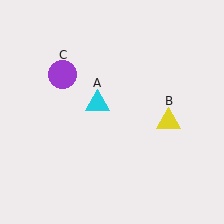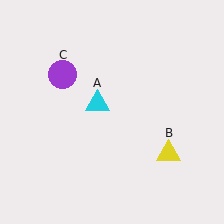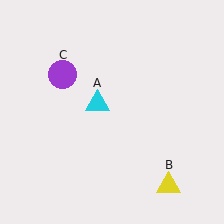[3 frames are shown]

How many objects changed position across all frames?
1 object changed position: yellow triangle (object B).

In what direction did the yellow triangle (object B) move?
The yellow triangle (object B) moved down.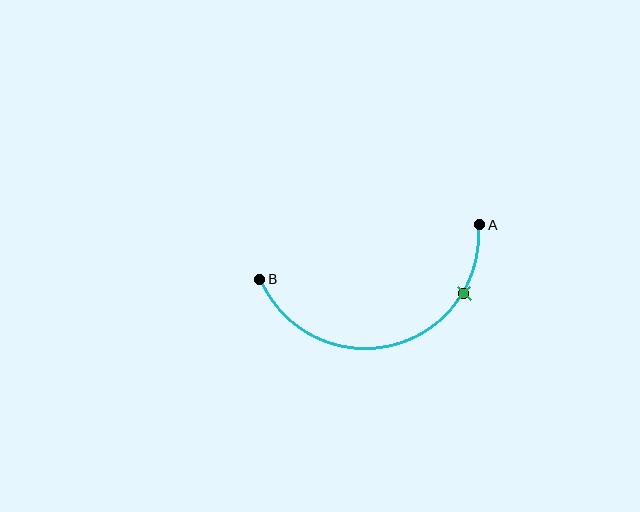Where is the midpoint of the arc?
The arc midpoint is the point on the curve farthest from the straight line joining A and B. It sits below that line.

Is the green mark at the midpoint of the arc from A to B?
No. The green mark lies on the arc but is closer to endpoint A. The arc midpoint would be at the point on the curve equidistant along the arc from both A and B.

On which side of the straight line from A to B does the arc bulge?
The arc bulges below the straight line connecting A and B.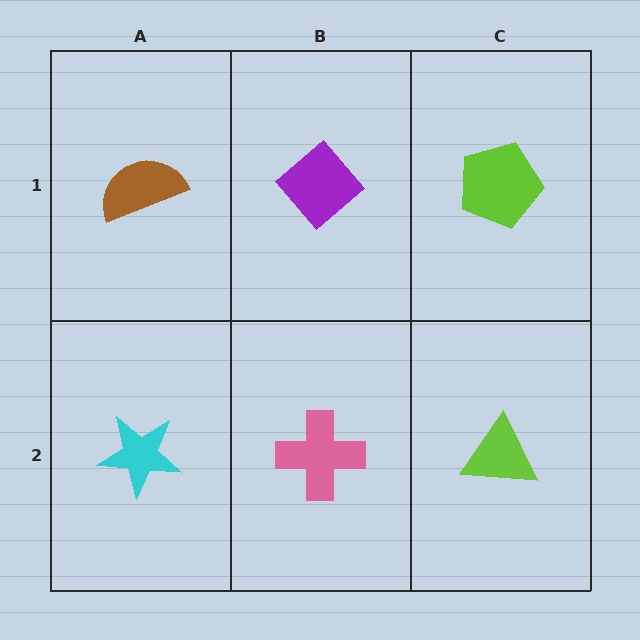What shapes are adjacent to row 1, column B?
A pink cross (row 2, column B), a brown semicircle (row 1, column A), a lime pentagon (row 1, column C).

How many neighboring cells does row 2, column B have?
3.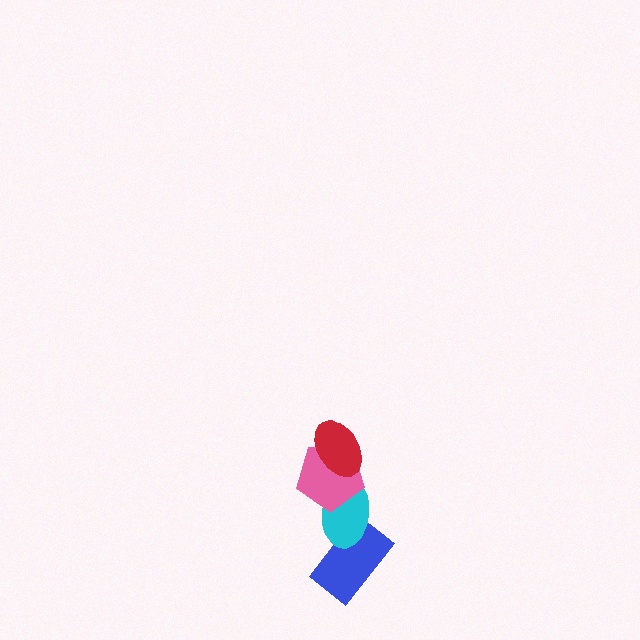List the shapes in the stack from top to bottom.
From top to bottom: the red ellipse, the pink pentagon, the cyan ellipse, the blue rectangle.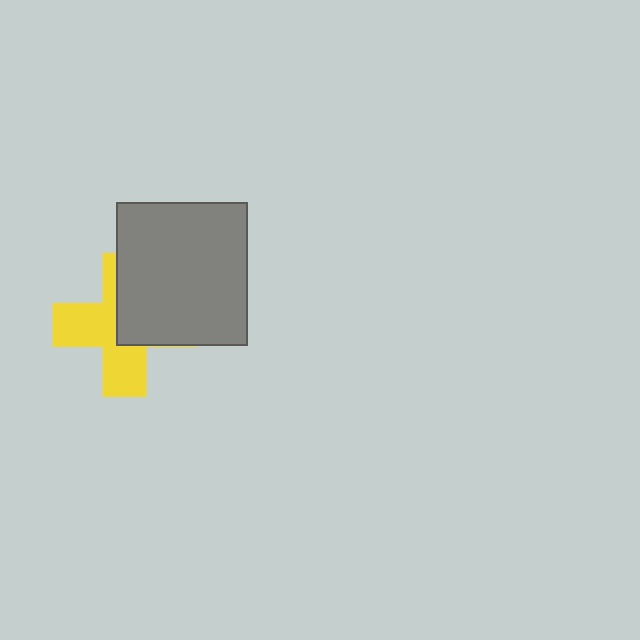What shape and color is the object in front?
The object in front is a gray rectangle.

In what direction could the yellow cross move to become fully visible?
The yellow cross could move toward the lower-left. That would shift it out from behind the gray rectangle entirely.